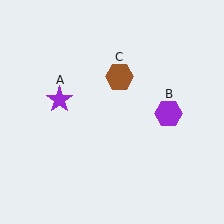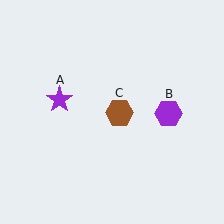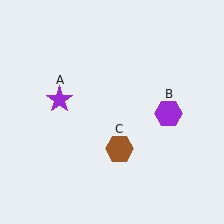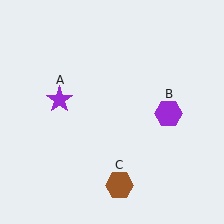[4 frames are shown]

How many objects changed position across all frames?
1 object changed position: brown hexagon (object C).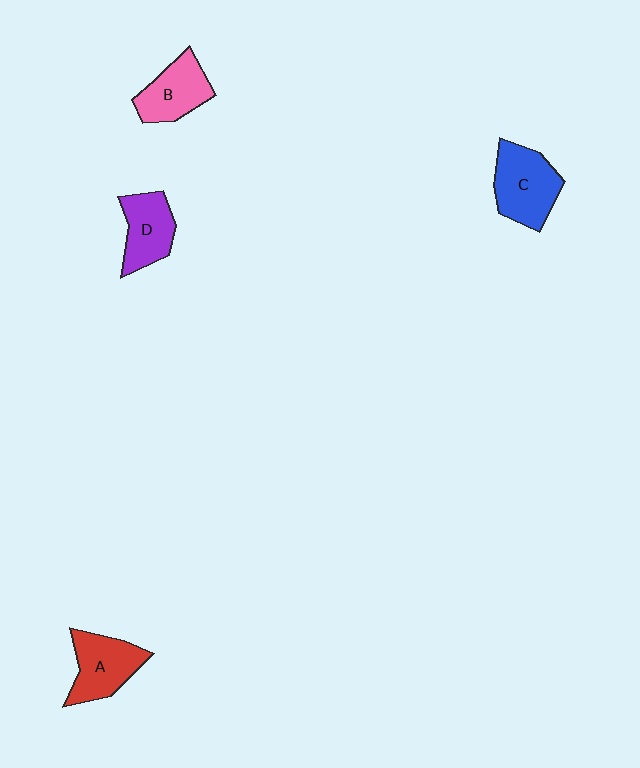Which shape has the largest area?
Shape C (blue).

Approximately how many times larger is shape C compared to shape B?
Approximately 1.2 times.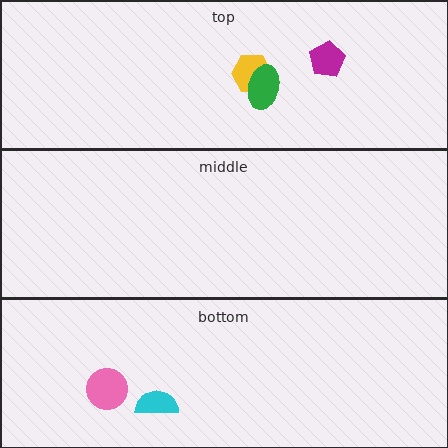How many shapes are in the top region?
3.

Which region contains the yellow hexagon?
The top region.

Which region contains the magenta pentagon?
The top region.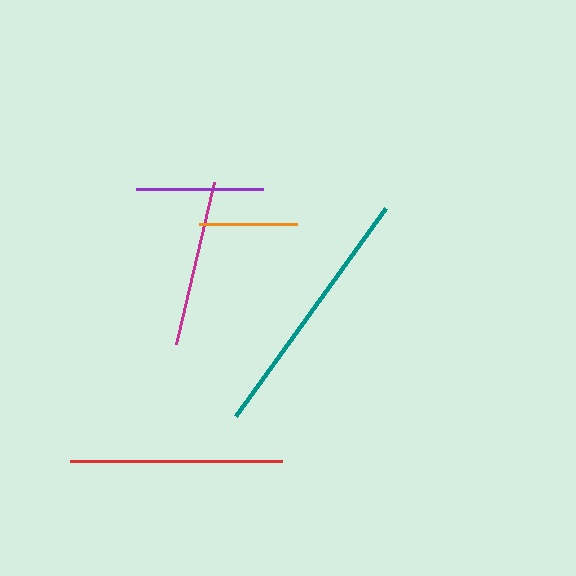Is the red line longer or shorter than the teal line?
The teal line is longer than the red line.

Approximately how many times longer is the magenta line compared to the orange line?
The magenta line is approximately 1.7 times the length of the orange line.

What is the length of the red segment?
The red segment is approximately 213 pixels long.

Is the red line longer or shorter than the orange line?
The red line is longer than the orange line.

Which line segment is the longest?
The teal line is the longest at approximately 257 pixels.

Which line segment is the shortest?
The orange line is the shortest at approximately 97 pixels.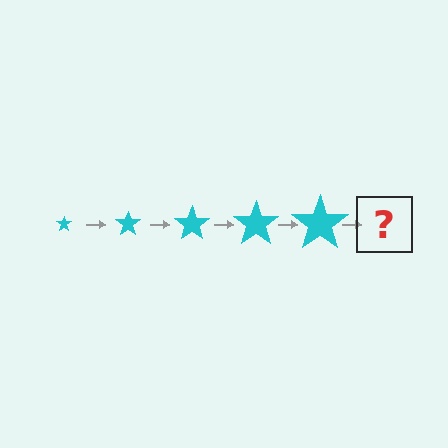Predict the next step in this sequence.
The next step is a cyan star, larger than the previous one.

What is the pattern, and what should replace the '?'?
The pattern is that the star gets progressively larger each step. The '?' should be a cyan star, larger than the previous one.